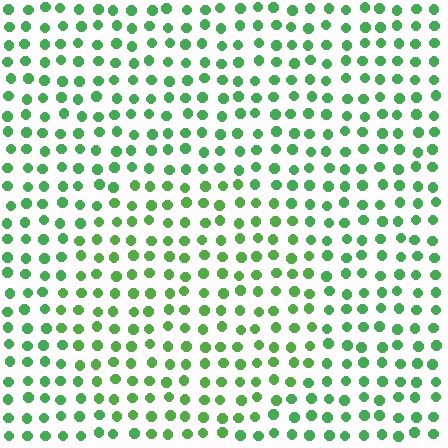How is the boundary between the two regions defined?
The boundary is defined purely by a slight shift in hue (about 19 degrees). Spacing, size, and orientation are identical on both sides.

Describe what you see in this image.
The image is filled with small green elements in a uniform arrangement. A circle-shaped region is visible where the elements are tinted to a slightly different hue, forming a subtle color boundary.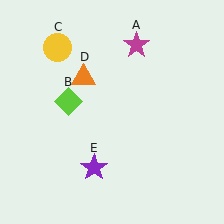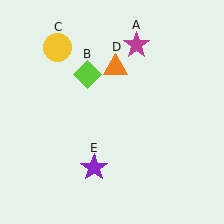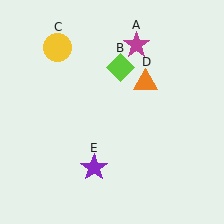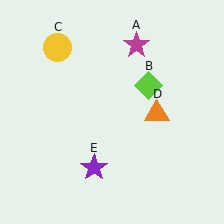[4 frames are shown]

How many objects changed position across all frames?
2 objects changed position: lime diamond (object B), orange triangle (object D).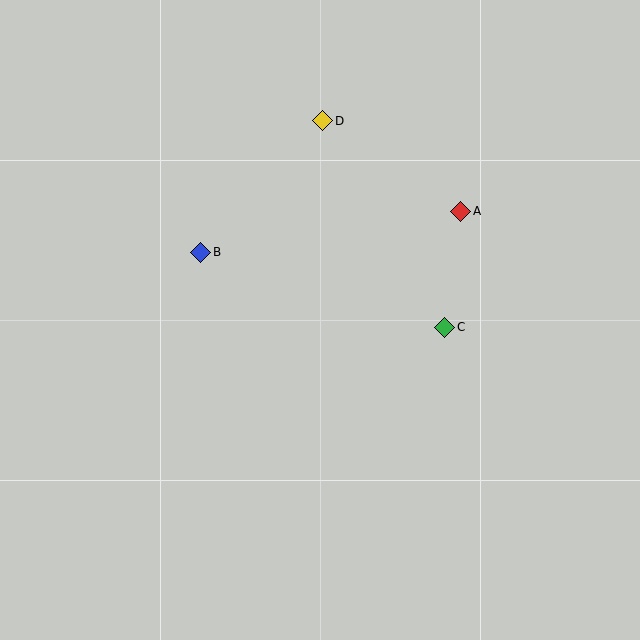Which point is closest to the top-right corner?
Point A is closest to the top-right corner.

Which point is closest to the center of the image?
Point C at (445, 327) is closest to the center.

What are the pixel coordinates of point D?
Point D is at (323, 121).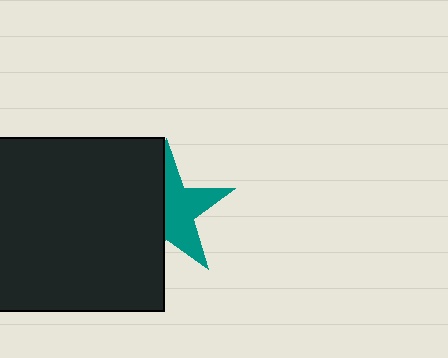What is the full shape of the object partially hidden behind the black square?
The partially hidden object is a teal star.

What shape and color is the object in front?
The object in front is a black square.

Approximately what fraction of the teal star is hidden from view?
Roughly 48% of the teal star is hidden behind the black square.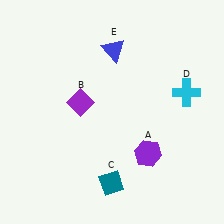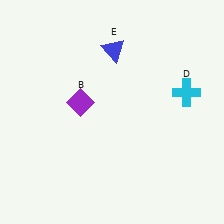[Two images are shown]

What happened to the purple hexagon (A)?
The purple hexagon (A) was removed in Image 2. It was in the bottom-right area of Image 1.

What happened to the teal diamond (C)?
The teal diamond (C) was removed in Image 2. It was in the bottom-left area of Image 1.